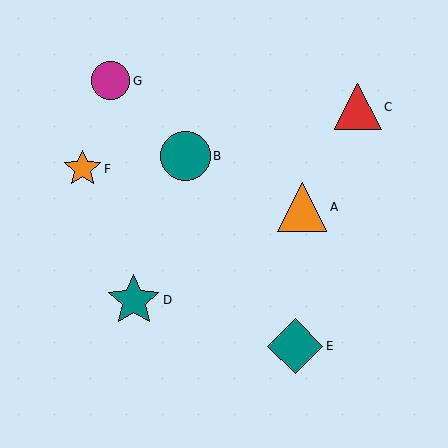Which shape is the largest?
The teal diamond (labeled E) is the largest.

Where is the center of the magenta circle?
The center of the magenta circle is at (111, 81).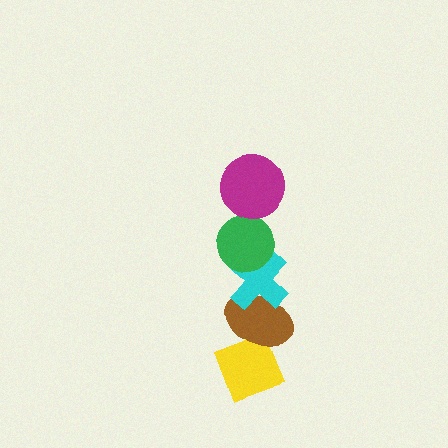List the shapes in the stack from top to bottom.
From top to bottom: the magenta circle, the green circle, the cyan cross, the brown ellipse, the yellow diamond.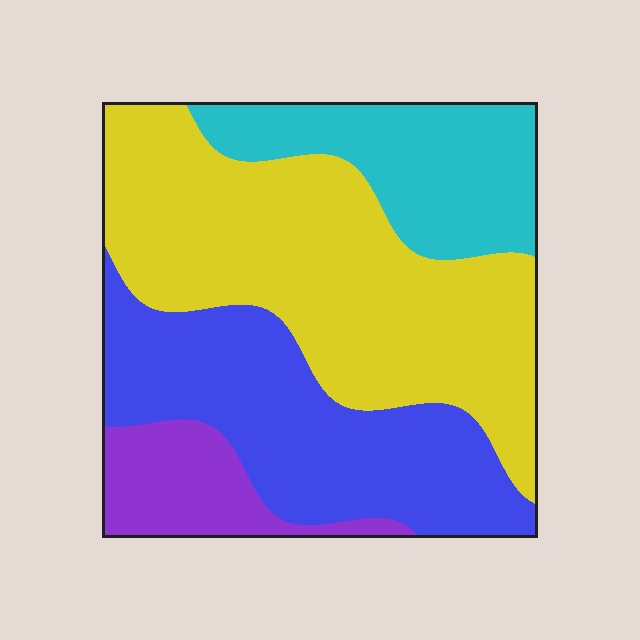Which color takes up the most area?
Yellow, at roughly 45%.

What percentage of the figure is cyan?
Cyan covers 18% of the figure.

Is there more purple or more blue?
Blue.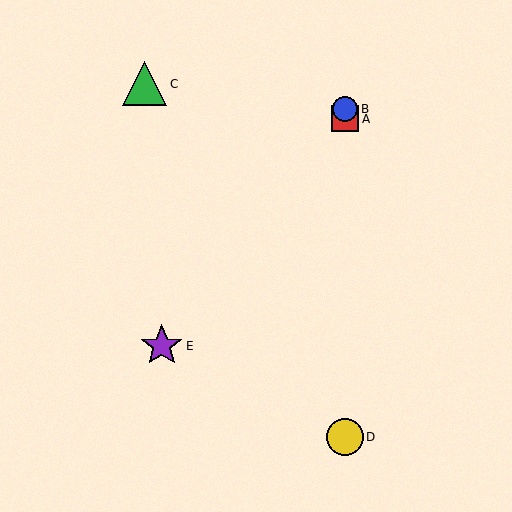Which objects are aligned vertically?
Objects A, B, D are aligned vertically.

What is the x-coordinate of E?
Object E is at x≈162.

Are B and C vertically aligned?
No, B is at x≈345 and C is at x≈145.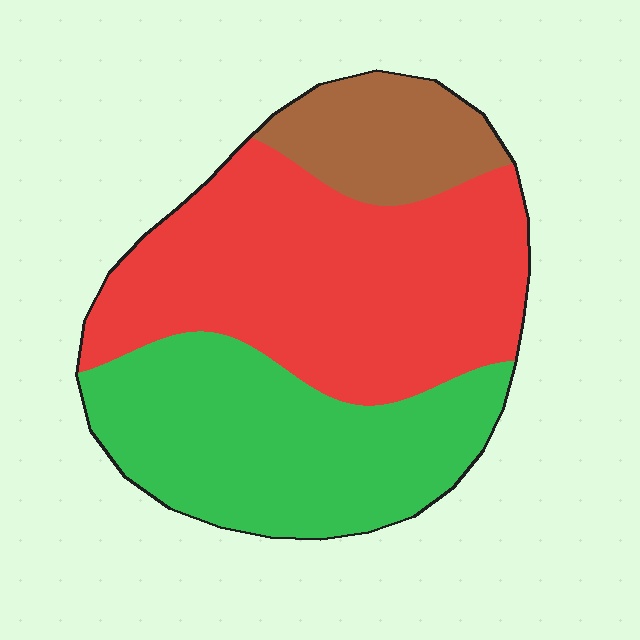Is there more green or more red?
Red.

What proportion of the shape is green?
Green takes up about three eighths (3/8) of the shape.